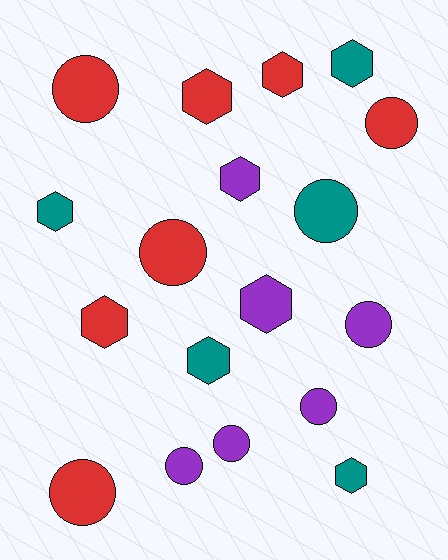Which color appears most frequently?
Red, with 7 objects.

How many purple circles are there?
There are 4 purple circles.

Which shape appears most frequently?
Hexagon, with 9 objects.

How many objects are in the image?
There are 18 objects.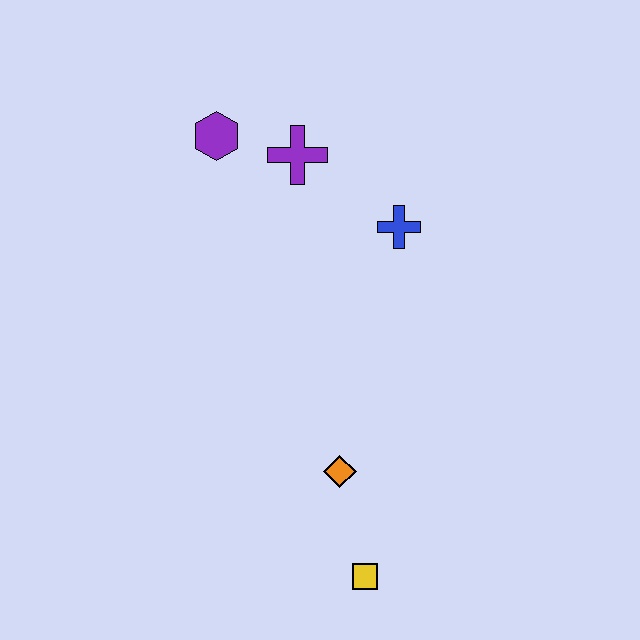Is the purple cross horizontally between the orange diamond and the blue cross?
No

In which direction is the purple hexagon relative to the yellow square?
The purple hexagon is above the yellow square.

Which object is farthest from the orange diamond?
The purple hexagon is farthest from the orange diamond.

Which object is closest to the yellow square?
The orange diamond is closest to the yellow square.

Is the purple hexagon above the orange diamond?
Yes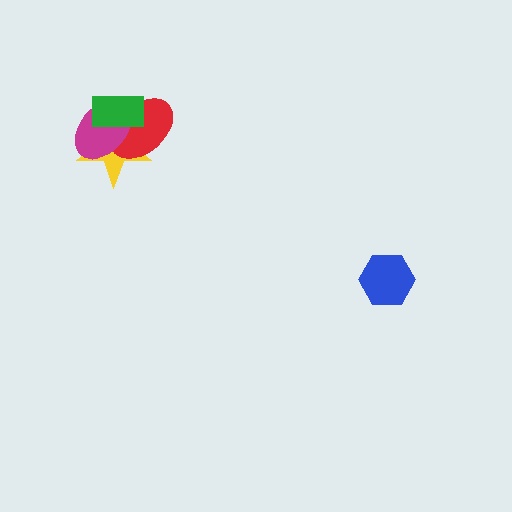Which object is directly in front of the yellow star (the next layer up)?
The red ellipse is directly in front of the yellow star.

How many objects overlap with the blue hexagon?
0 objects overlap with the blue hexagon.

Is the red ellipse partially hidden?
Yes, it is partially covered by another shape.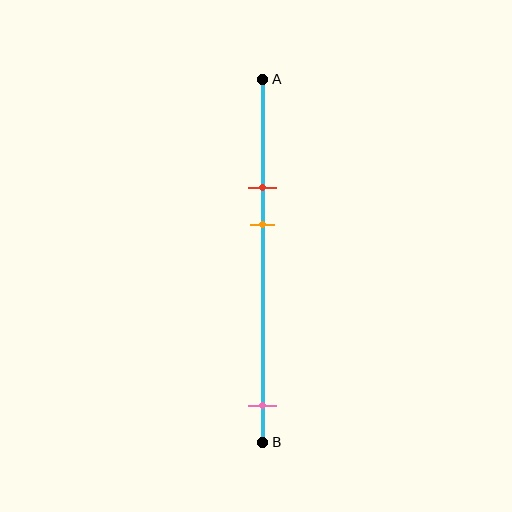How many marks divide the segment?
There are 3 marks dividing the segment.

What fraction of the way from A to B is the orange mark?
The orange mark is approximately 40% (0.4) of the way from A to B.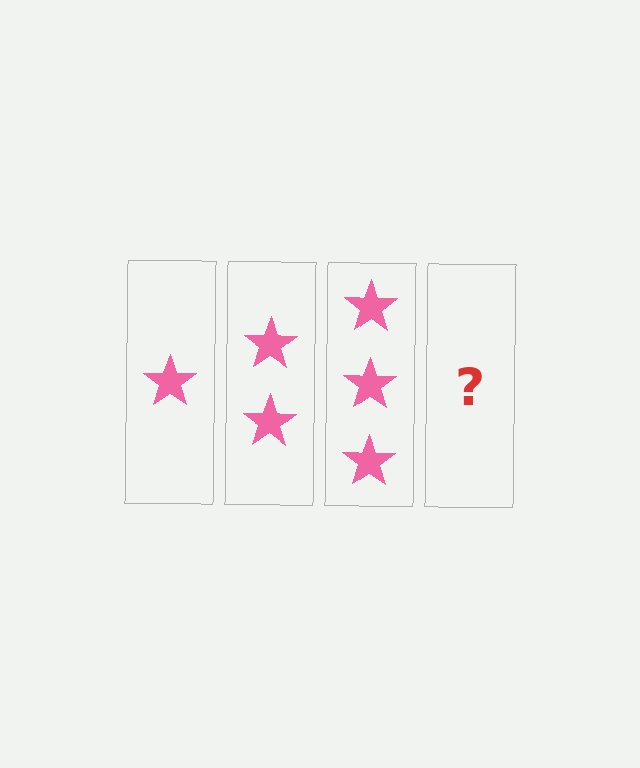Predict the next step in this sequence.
The next step is 4 stars.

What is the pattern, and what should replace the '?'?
The pattern is that each step adds one more star. The '?' should be 4 stars.